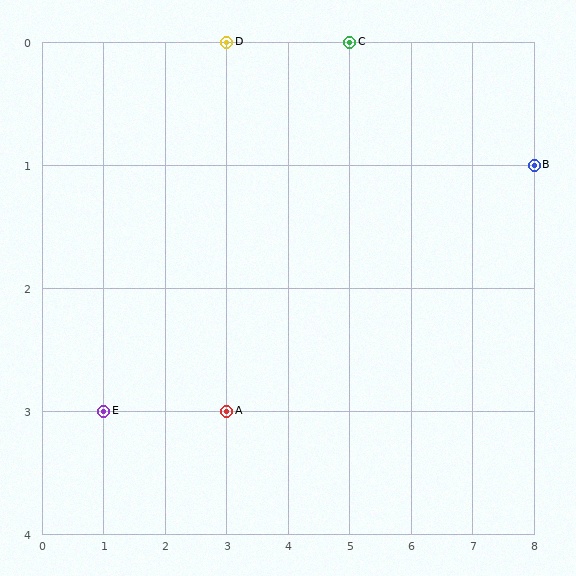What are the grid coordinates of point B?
Point B is at grid coordinates (8, 1).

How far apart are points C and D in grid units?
Points C and D are 2 columns apart.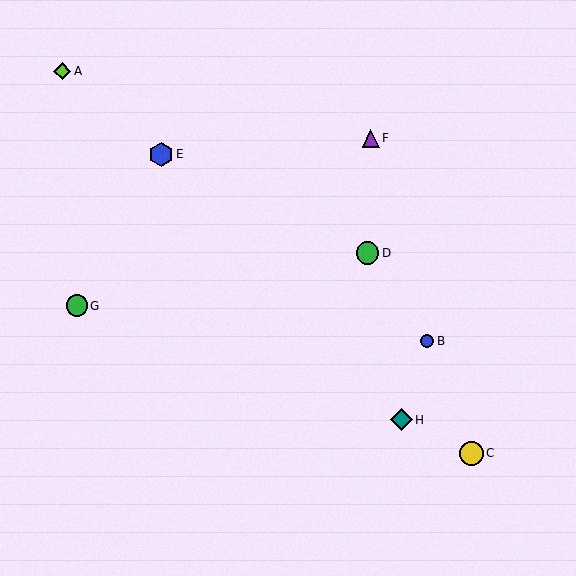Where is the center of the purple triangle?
The center of the purple triangle is at (371, 138).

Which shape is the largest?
The blue hexagon (labeled E) is the largest.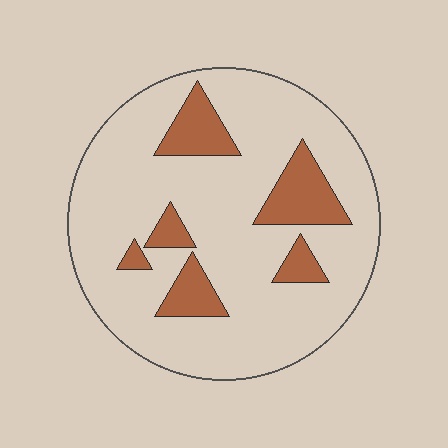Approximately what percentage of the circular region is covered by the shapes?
Approximately 20%.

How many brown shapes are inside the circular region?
6.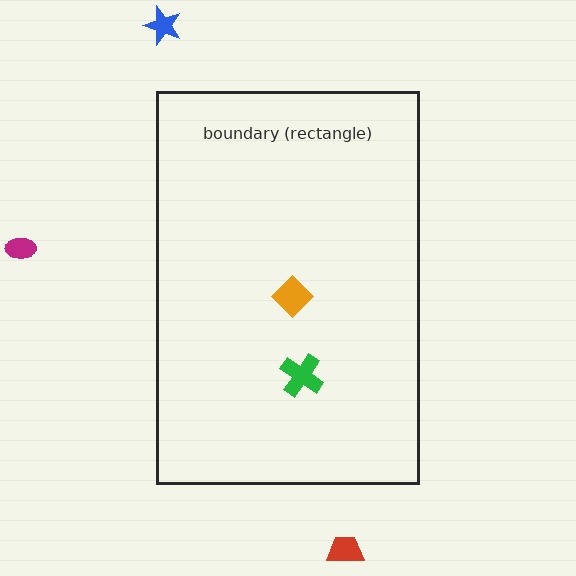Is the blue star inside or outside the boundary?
Outside.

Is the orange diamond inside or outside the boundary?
Inside.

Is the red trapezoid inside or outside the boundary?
Outside.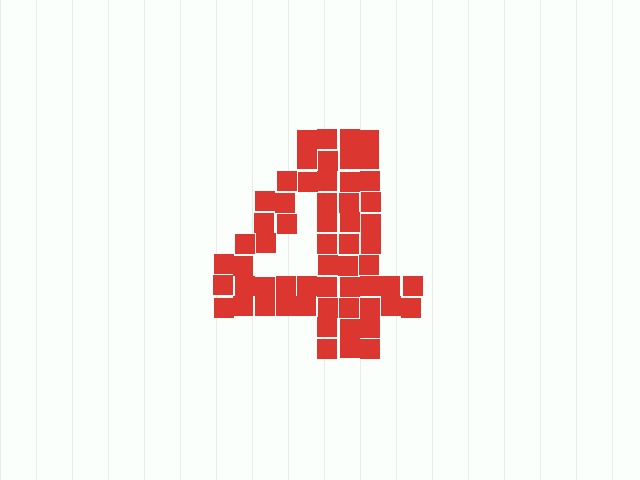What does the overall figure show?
The overall figure shows the digit 4.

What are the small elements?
The small elements are squares.